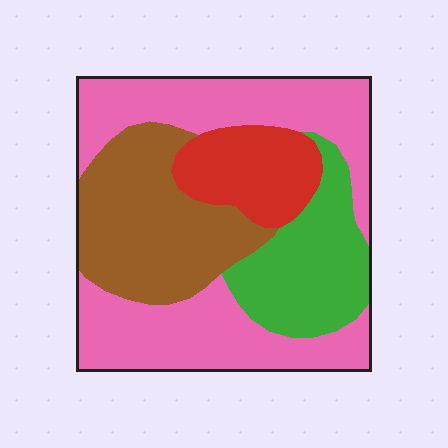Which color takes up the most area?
Pink, at roughly 45%.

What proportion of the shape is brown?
Brown takes up between a sixth and a third of the shape.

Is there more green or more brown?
Brown.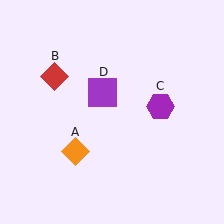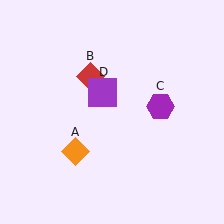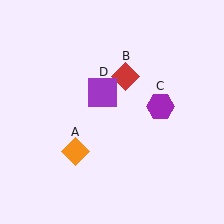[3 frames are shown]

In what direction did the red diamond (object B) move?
The red diamond (object B) moved right.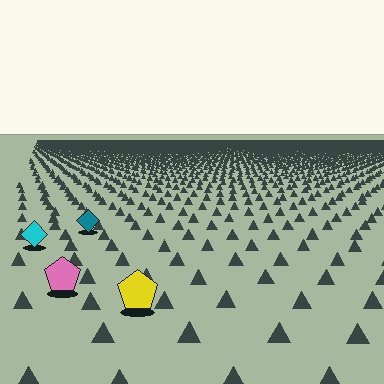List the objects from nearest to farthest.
From nearest to farthest: the yellow pentagon, the pink pentagon, the cyan diamond, the teal diamond.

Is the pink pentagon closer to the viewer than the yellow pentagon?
No. The yellow pentagon is closer — you can tell from the texture gradient: the ground texture is coarser near it.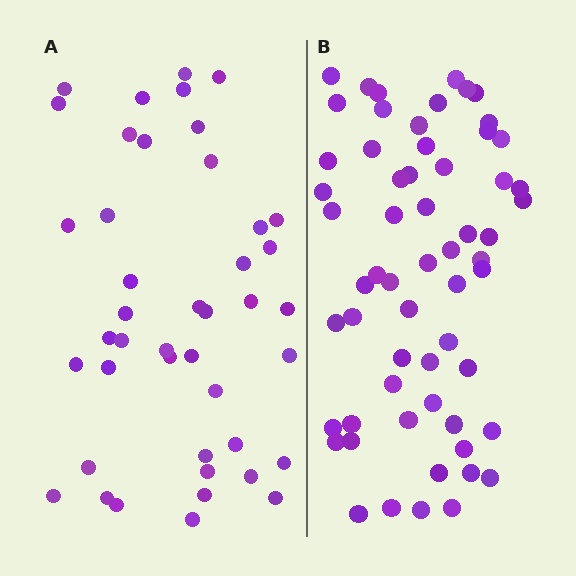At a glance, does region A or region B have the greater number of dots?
Region B (the right region) has more dots.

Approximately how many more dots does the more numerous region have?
Region B has approximately 15 more dots than region A.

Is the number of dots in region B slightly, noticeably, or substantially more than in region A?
Region B has noticeably more, but not dramatically so. The ratio is roughly 1.4 to 1.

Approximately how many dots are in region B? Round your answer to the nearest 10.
About 60 dots.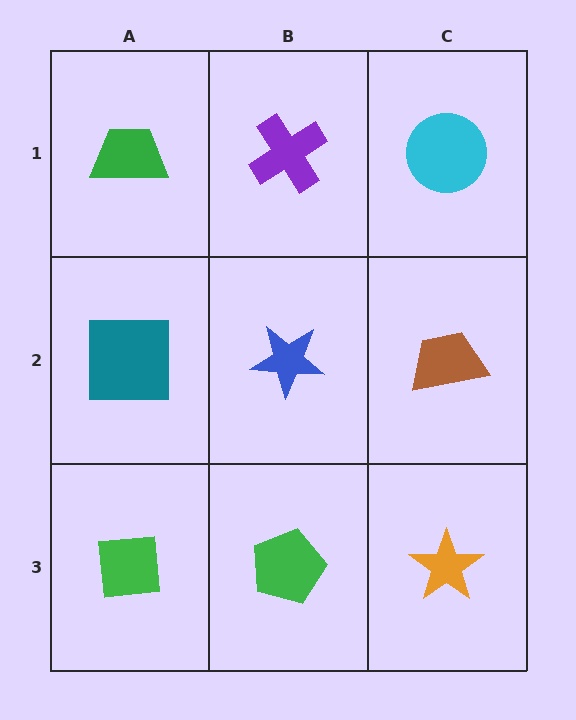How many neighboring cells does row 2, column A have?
3.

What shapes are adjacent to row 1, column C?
A brown trapezoid (row 2, column C), a purple cross (row 1, column B).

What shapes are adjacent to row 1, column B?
A blue star (row 2, column B), a green trapezoid (row 1, column A), a cyan circle (row 1, column C).